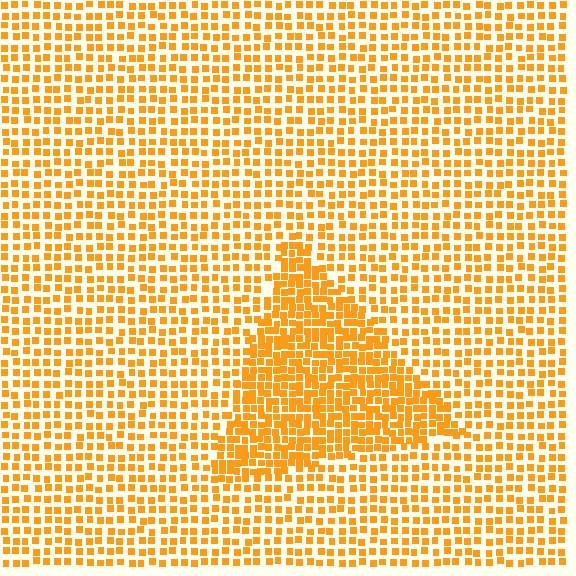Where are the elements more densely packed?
The elements are more densely packed inside the triangle boundary.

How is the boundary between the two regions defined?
The boundary is defined by a change in element density (approximately 1.8x ratio). All elements are the same color, size, and shape.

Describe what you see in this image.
The image contains small orange elements arranged at two different densities. A triangle-shaped region is visible where the elements are more densely packed than the surrounding area.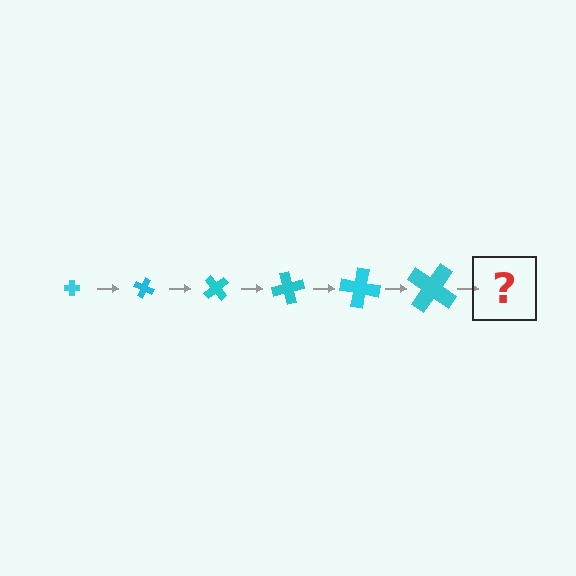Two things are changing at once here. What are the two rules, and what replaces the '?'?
The two rules are that the cross grows larger each step and it rotates 25 degrees each step. The '?' should be a cross, larger than the previous one and rotated 150 degrees from the start.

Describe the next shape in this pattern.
It should be a cross, larger than the previous one and rotated 150 degrees from the start.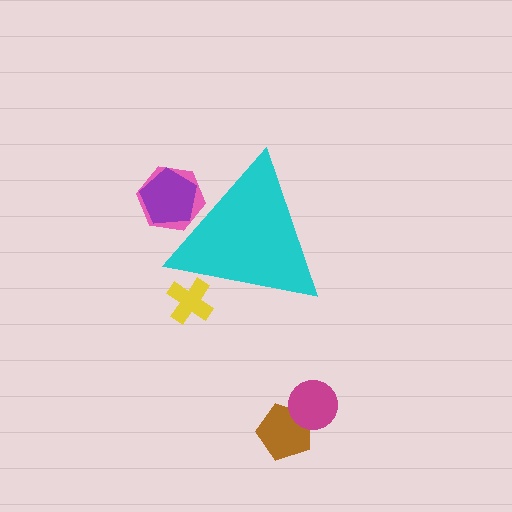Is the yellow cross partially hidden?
Yes, the yellow cross is partially hidden behind the cyan triangle.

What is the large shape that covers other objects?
A cyan triangle.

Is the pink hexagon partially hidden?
Yes, the pink hexagon is partially hidden behind the cyan triangle.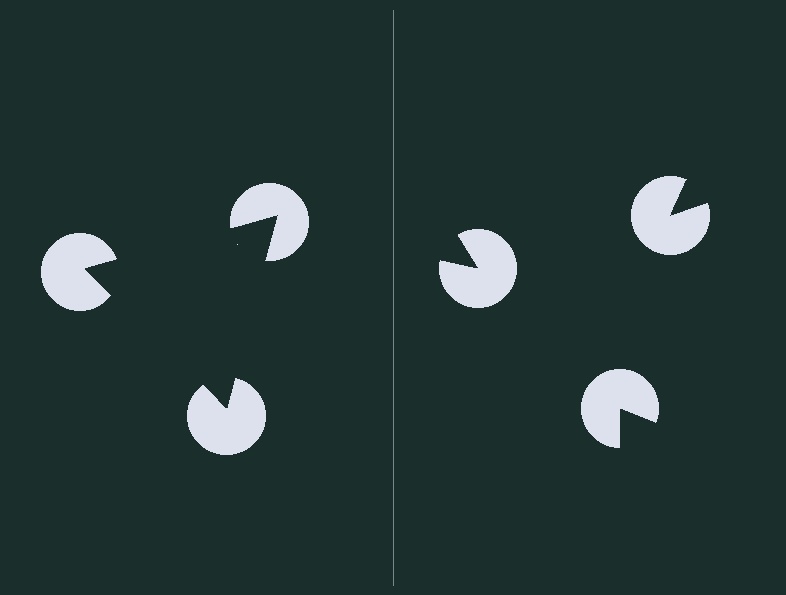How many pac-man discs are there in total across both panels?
6 — 3 on each side.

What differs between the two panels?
The pac-man discs are positioned identically on both sides; only the wedge orientations differ. On the left they align to a triangle; on the right they are misaligned.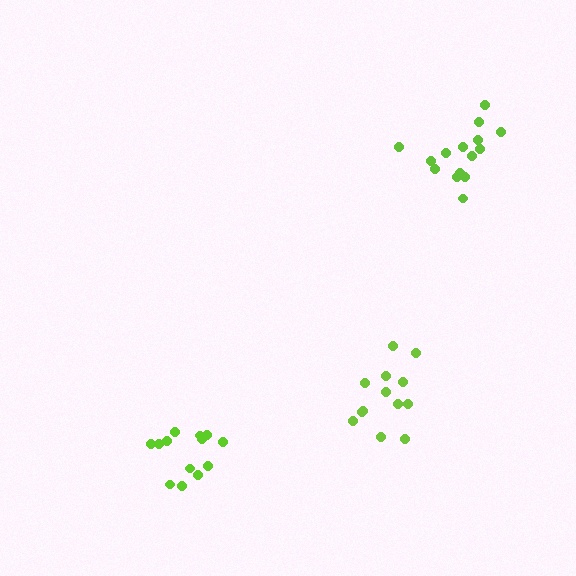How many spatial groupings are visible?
There are 3 spatial groupings.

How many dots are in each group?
Group 1: 13 dots, Group 2: 13 dots, Group 3: 16 dots (42 total).